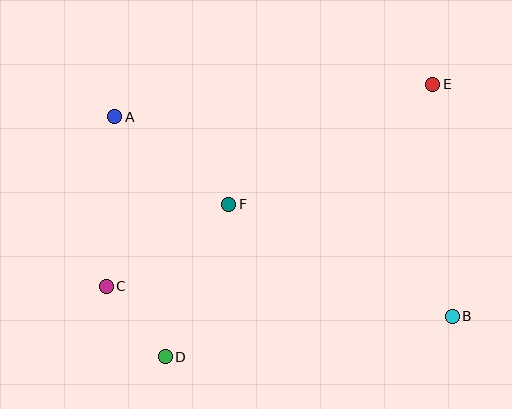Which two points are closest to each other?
Points C and D are closest to each other.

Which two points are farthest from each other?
Points A and B are farthest from each other.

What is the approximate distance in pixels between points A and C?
The distance between A and C is approximately 170 pixels.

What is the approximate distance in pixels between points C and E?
The distance between C and E is approximately 384 pixels.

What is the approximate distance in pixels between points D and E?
The distance between D and E is approximately 382 pixels.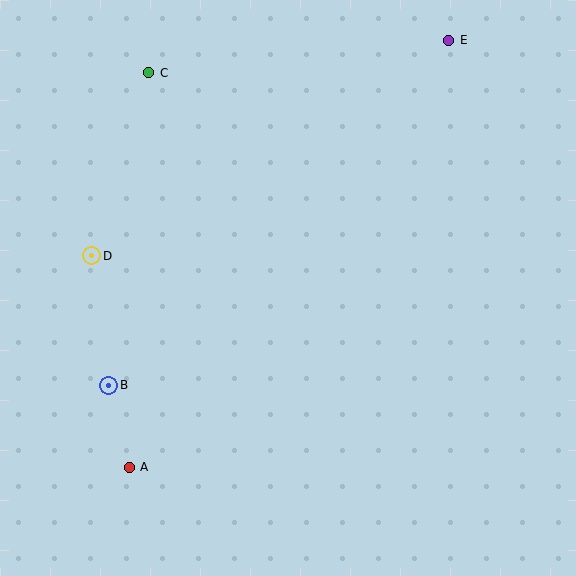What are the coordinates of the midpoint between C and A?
The midpoint between C and A is at (139, 270).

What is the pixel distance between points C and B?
The distance between C and B is 315 pixels.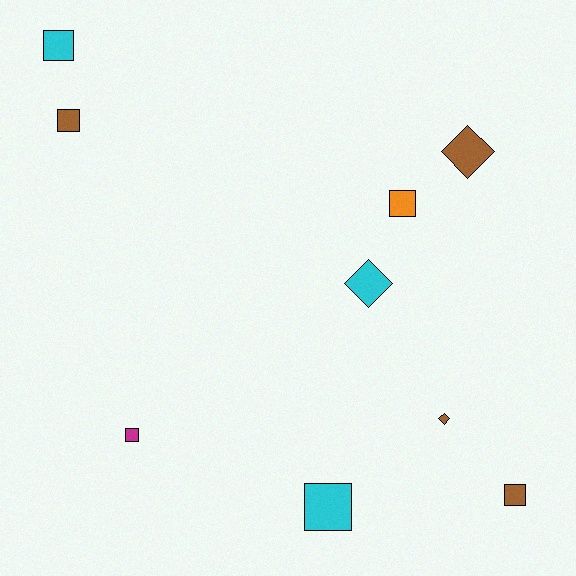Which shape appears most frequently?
Square, with 6 objects.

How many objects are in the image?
There are 9 objects.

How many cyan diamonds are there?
There is 1 cyan diamond.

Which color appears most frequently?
Brown, with 4 objects.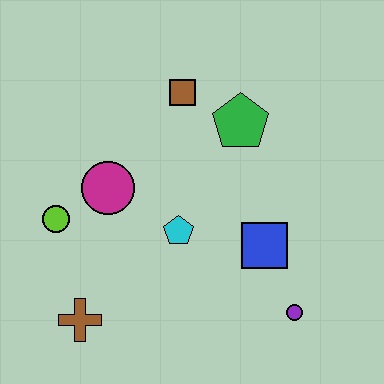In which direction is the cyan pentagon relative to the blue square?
The cyan pentagon is to the left of the blue square.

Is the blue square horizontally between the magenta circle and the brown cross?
No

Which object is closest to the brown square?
The green pentagon is closest to the brown square.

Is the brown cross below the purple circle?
Yes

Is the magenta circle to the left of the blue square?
Yes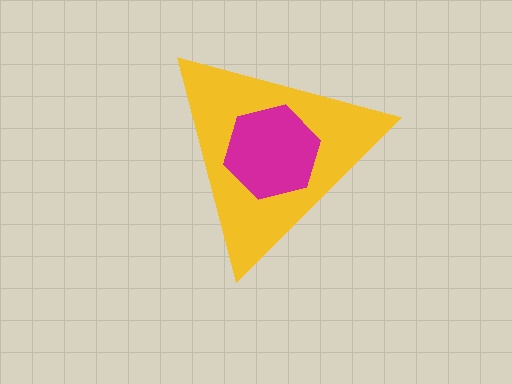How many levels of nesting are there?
2.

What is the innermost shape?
The magenta hexagon.